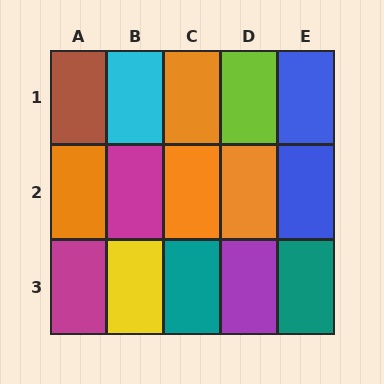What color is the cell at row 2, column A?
Orange.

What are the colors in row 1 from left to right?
Brown, cyan, orange, lime, blue.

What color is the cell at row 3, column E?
Teal.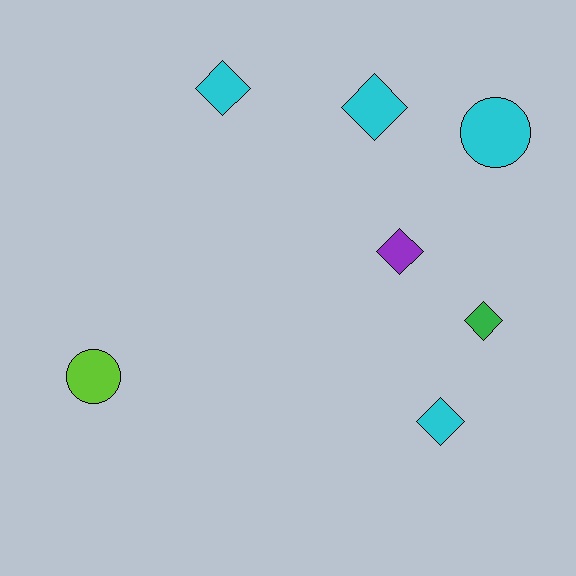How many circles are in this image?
There are 2 circles.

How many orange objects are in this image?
There are no orange objects.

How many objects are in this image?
There are 7 objects.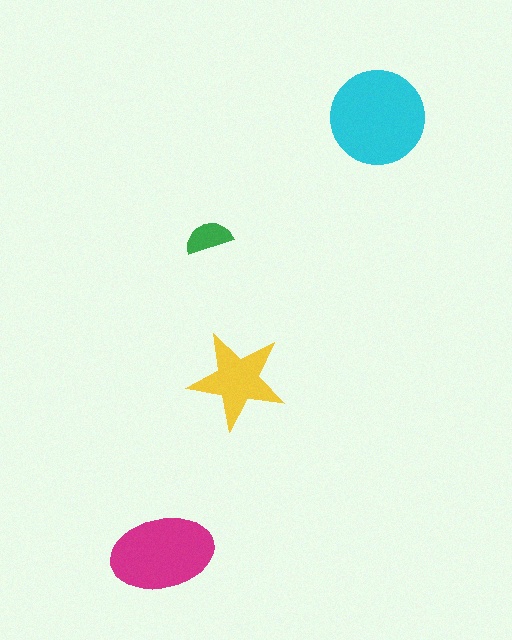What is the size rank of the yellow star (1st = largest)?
3rd.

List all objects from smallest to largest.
The green semicircle, the yellow star, the magenta ellipse, the cyan circle.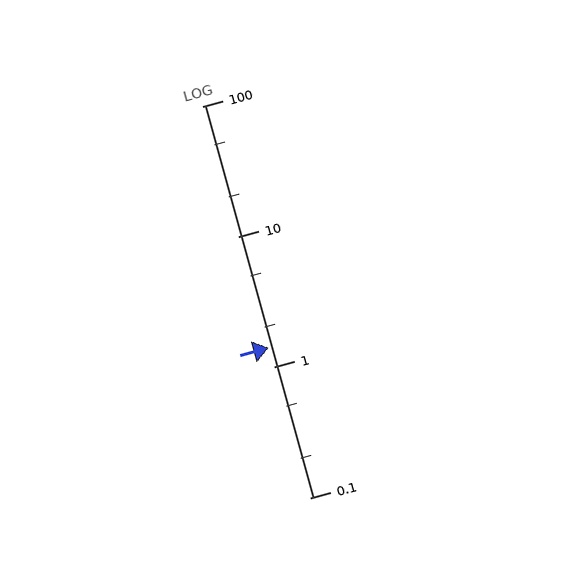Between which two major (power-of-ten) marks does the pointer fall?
The pointer is between 1 and 10.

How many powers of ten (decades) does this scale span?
The scale spans 3 decades, from 0.1 to 100.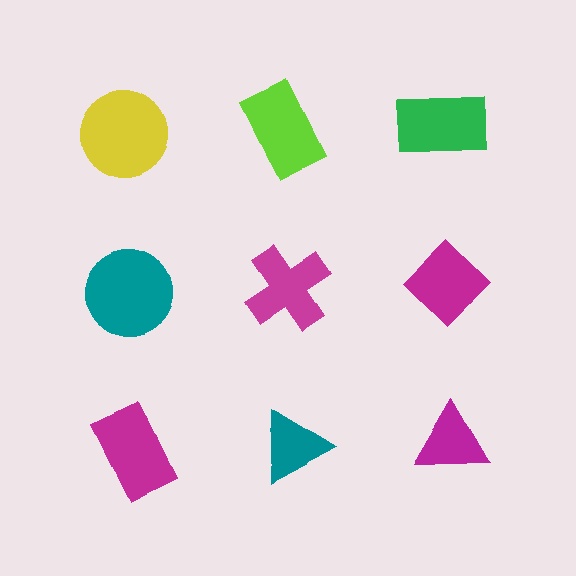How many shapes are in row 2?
3 shapes.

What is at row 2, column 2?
A magenta cross.